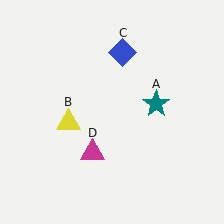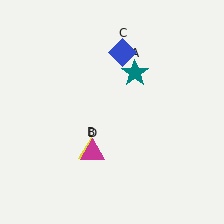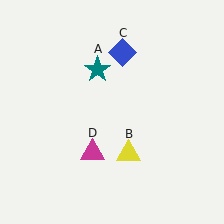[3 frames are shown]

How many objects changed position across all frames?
2 objects changed position: teal star (object A), yellow triangle (object B).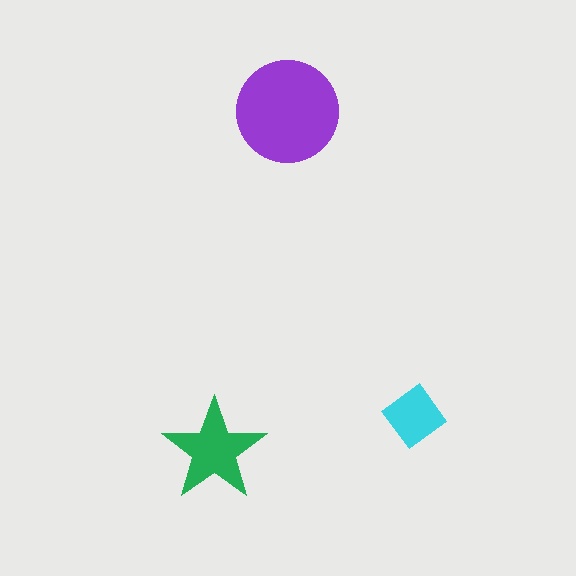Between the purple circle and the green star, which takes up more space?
The purple circle.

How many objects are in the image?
There are 3 objects in the image.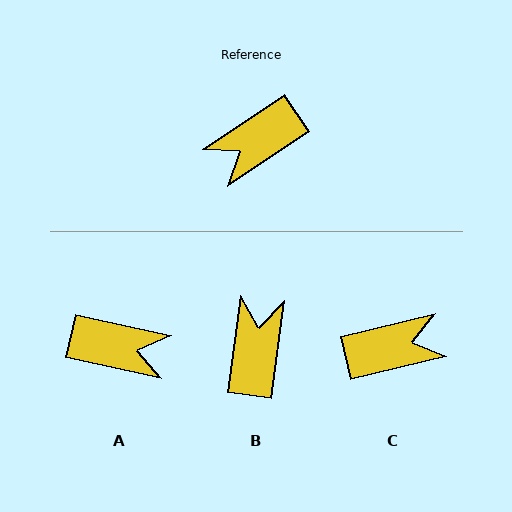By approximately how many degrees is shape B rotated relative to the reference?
Approximately 131 degrees clockwise.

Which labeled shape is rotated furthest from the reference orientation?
C, about 160 degrees away.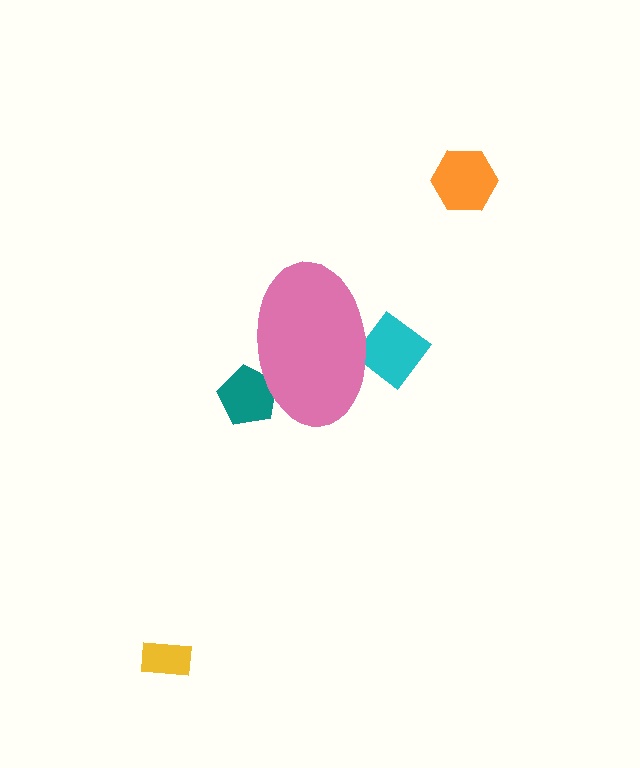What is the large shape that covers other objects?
A pink ellipse.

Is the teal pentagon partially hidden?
Yes, the teal pentagon is partially hidden behind the pink ellipse.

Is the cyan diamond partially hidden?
Yes, the cyan diamond is partially hidden behind the pink ellipse.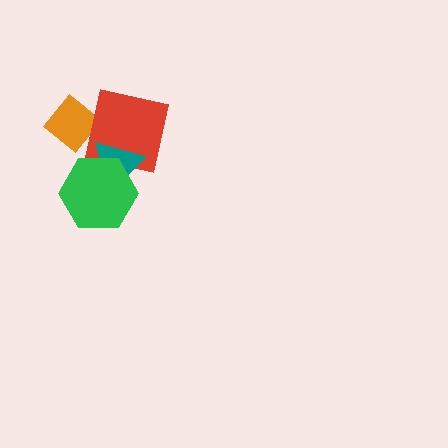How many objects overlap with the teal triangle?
2 objects overlap with the teal triangle.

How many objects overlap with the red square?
3 objects overlap with the red square.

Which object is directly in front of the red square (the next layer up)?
The teal triangle is directly in front of the red square.